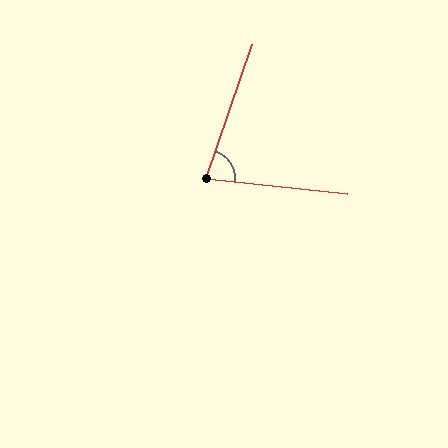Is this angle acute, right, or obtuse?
It is acute.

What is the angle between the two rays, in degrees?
Approximately 77 degrees.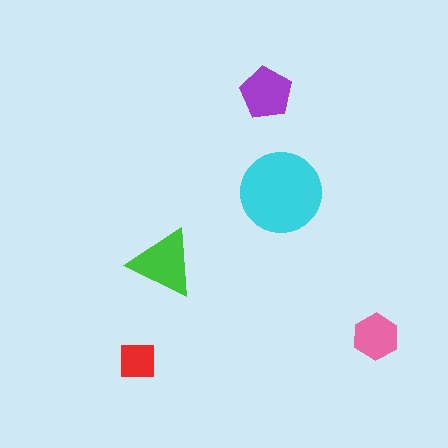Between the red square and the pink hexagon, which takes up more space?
The pink hexagon.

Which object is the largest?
The cyan circle.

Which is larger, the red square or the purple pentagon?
The purple pentagon.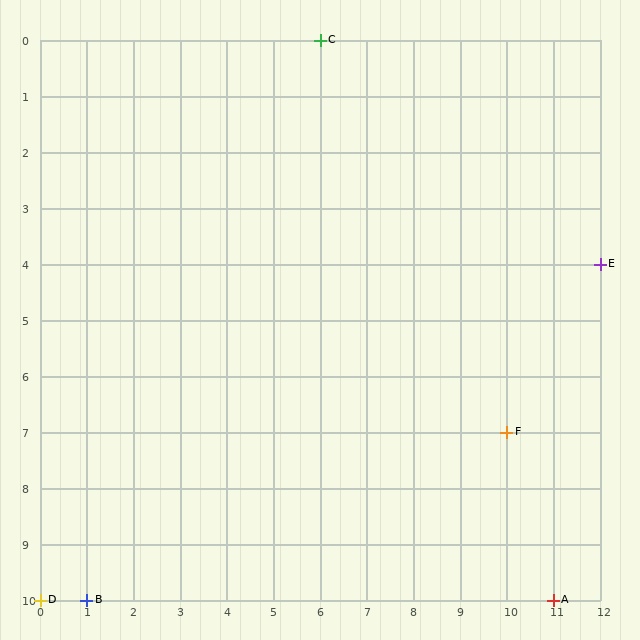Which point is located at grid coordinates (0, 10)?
Point D is at (0, 10).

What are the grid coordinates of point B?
Point B is at grid coordinates (1, 10).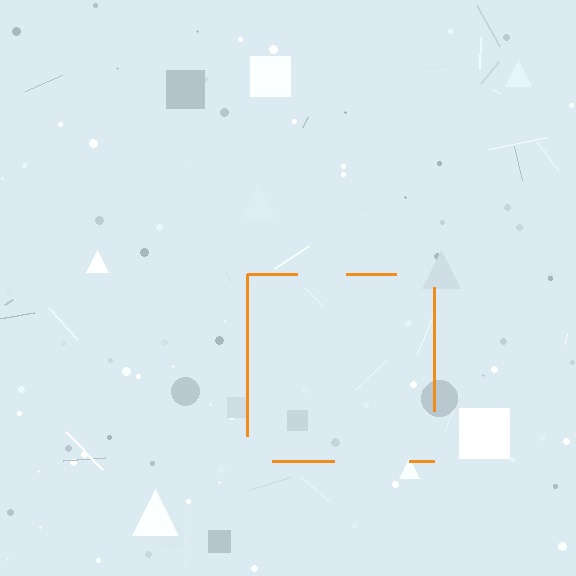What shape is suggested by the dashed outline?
The dashed outline suggests a square.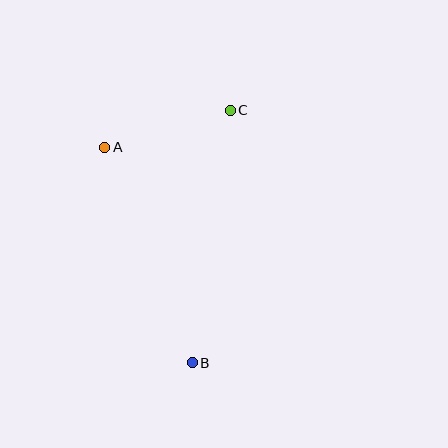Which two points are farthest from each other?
Points B and C are farthest from each other.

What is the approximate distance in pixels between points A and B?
The distance between A and B is approximately 232 pixels.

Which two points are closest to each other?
Points A and C are closest to each other.